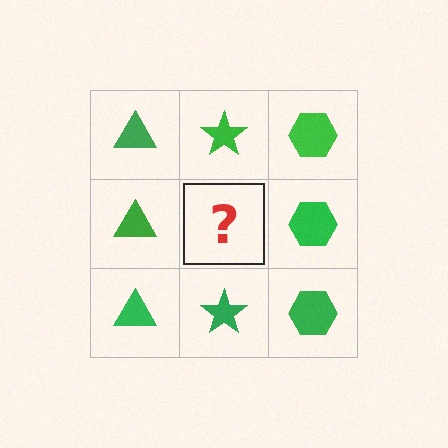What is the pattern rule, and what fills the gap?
The rule is that each column has a consistent shape. The gap should be filled with a green star.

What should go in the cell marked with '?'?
The missing cell should contain a green star.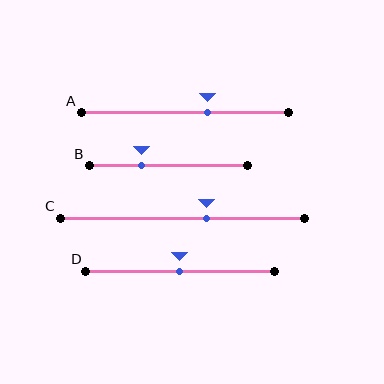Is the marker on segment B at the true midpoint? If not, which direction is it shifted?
No, the marker on segment B is shifted to the left by about 17% of the segment length.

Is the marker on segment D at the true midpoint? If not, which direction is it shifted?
Yes, the marker on segment D is at the true midpoint.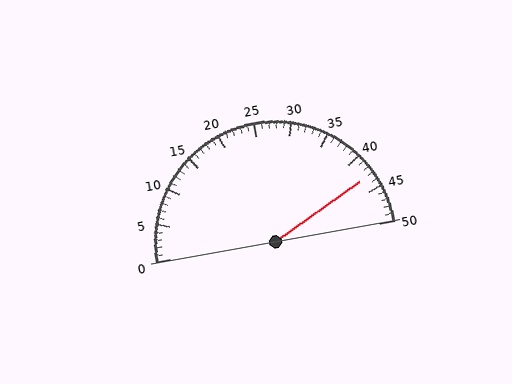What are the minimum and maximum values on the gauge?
The gauge ranges from 0 to 50.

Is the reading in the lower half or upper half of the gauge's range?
The reading is in the upper half of the range (0 to 50).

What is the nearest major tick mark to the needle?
The nearest major tick mark is 45.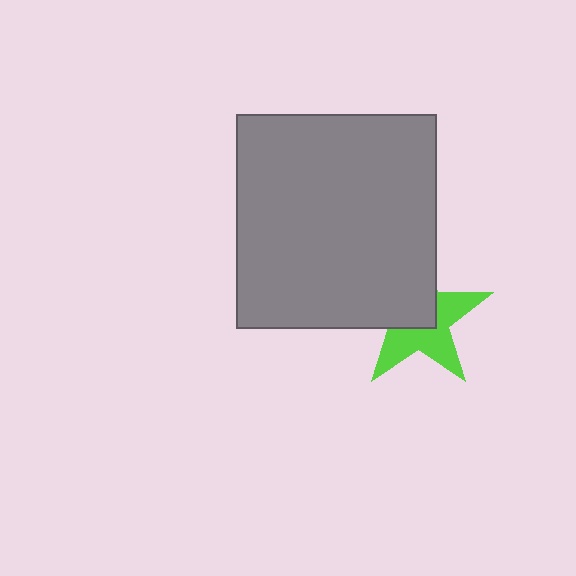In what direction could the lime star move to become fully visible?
The lime star could move toward the lower-right. That would shift it out from behind the gray rectangle entirely.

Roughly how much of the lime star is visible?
About half of it is visible (roughly 51%).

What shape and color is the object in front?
The object in front is a gray rectangle.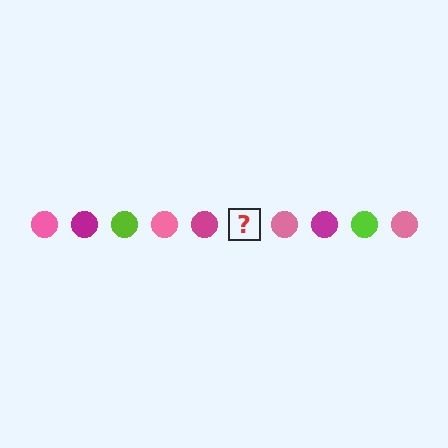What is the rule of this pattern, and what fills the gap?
The rule is that the pattern cycles through pink, magenta, lime circles. The gap should be filled with a lime circle.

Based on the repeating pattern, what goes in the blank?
The blank should be a lime circle.